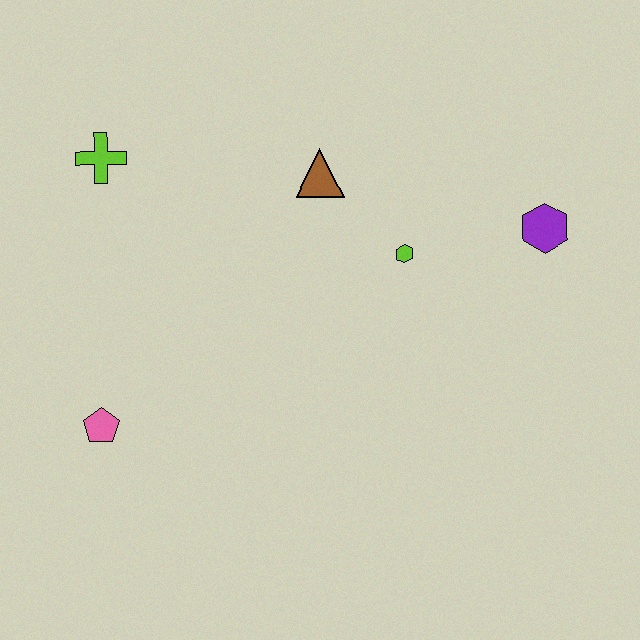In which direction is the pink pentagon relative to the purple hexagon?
The pink pentagon is to the left of the purple hexagon.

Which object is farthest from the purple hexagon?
The pink pentagon is farthest from the purple hexagon.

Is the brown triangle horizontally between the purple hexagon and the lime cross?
Yes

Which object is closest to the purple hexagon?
The lime hexagon is closest to the purple hexagon.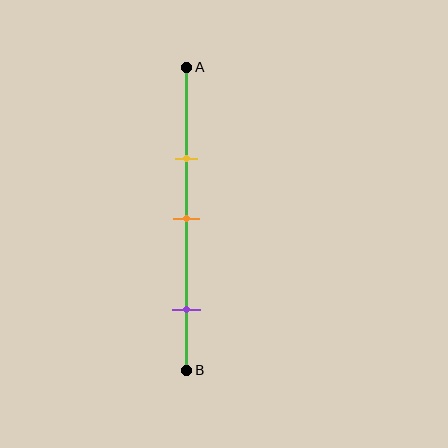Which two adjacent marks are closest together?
The yellow and orange marks are the closest adjacent pair.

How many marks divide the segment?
There are 3 marks dividing the segment.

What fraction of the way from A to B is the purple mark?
The purple mark is approximately 80% (0.8) of the way from A to B.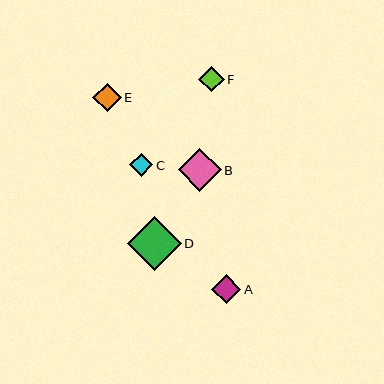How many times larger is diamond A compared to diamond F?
Diamond A is approximately 1.2 times the size of diamond F.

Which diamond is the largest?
Diamond D is the largest with a size of approximately 54 pixels.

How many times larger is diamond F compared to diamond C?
Diamond F is approximately 1.1 times the size of diamond C.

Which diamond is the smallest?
Diamond C is the smallest with a size of approximately 23 pixels.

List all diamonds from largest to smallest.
From largest to smallest: D, B, A, E, F, C.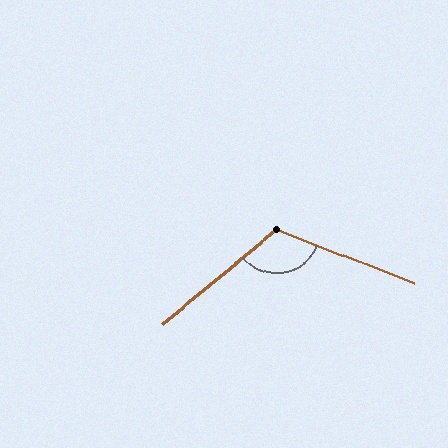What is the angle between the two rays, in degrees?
Approximately 119 degrees.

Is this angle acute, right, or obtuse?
It is obtuse.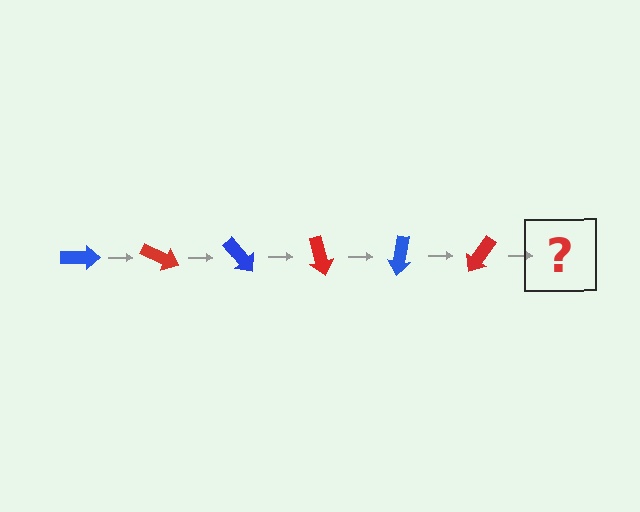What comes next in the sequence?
The next element should be a blue arrow, rotated 150 degrees from the start.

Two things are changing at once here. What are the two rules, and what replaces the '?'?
The two rules are that it rotates 25 degrees each step and the color cycles through blue and red. The '?' should be a blue arrow, rotated 150 degrees from the start.